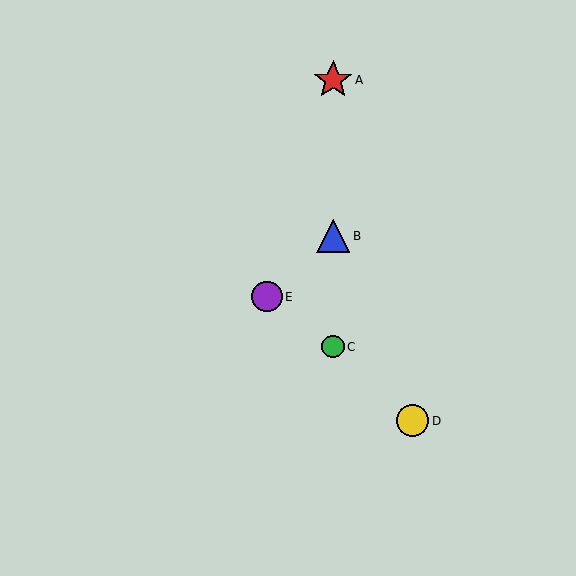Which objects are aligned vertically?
Objects A, B, C are aligned vertically.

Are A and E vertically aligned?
No, A is at x≈333 and E is at x≈267.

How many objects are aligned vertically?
3 objects (A, B, C) are aligned vertically.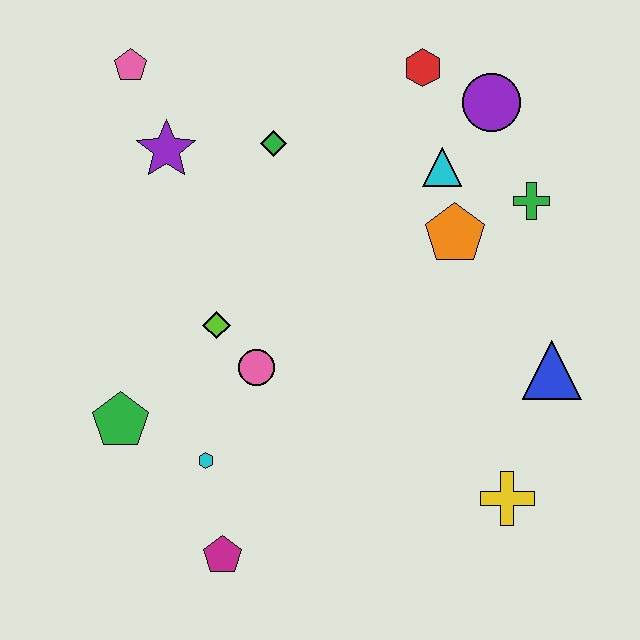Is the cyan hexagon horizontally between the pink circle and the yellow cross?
No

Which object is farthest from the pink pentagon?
The yellow cross is farthest from the pink pentagon.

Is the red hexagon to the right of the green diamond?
Yes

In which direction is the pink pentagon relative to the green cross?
The pink pentagon is to the left of the green cross.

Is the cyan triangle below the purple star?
Yes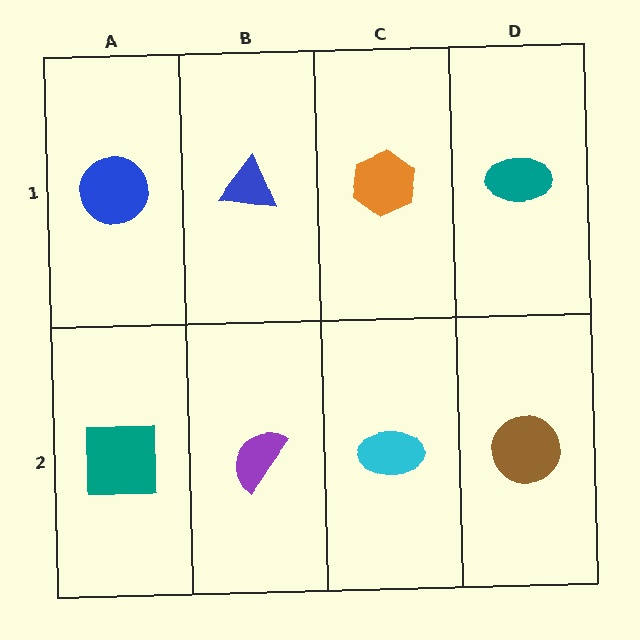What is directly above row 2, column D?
A teal ellipse.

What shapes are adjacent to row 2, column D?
A teal ellipse (row 1, column D), a cyan ellipse (row 2, column C).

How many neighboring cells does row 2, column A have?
2.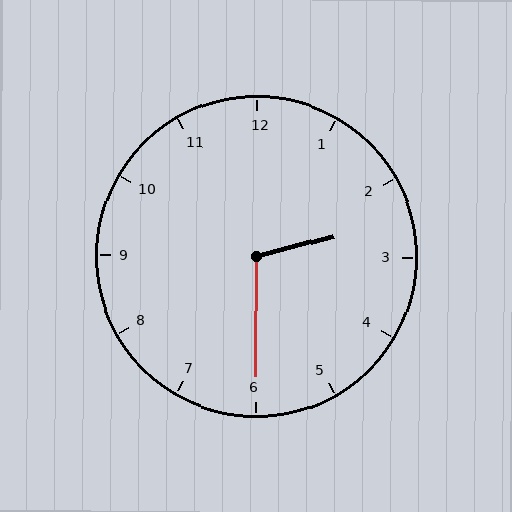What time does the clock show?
2:30.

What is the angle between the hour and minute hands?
Approximately 105 degrees.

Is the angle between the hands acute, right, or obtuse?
It is obtuse.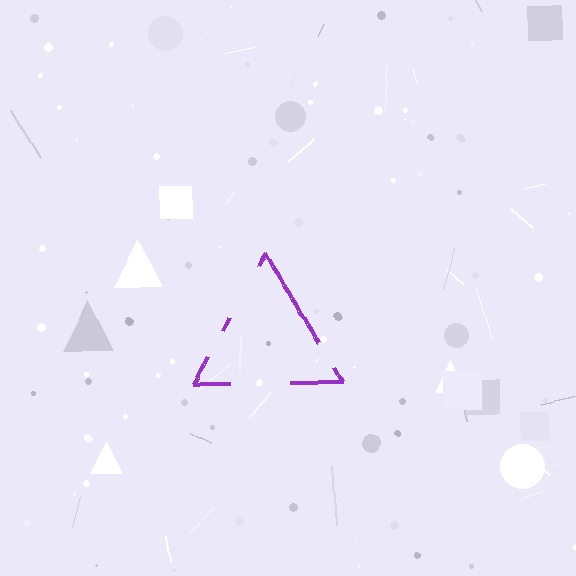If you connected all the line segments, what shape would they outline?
They would outline a triangle.